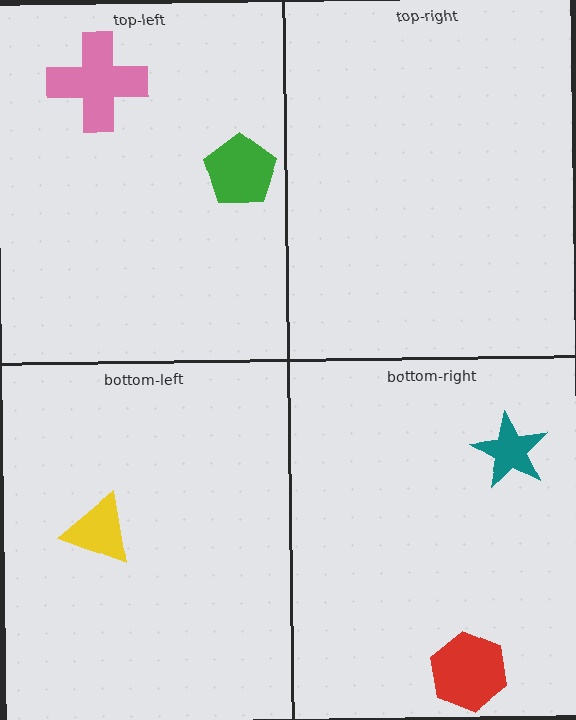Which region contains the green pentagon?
The top-left region.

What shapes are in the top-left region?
The green pentagon, the pink cross.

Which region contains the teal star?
The bottom-right region.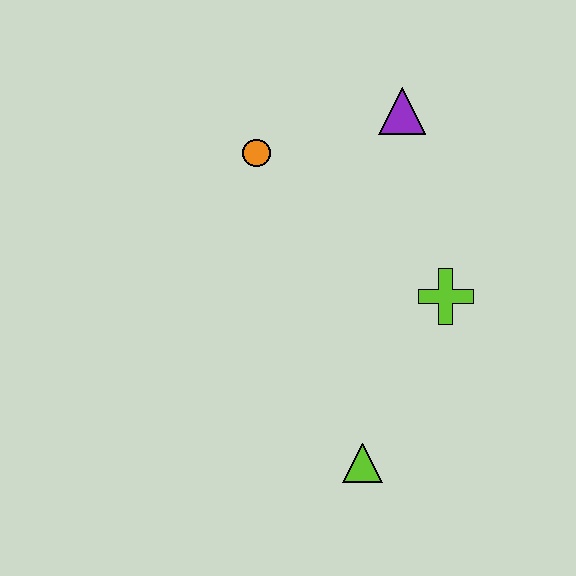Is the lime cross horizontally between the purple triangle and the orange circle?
No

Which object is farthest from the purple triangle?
The lime triangle is farthest from the purple triangle.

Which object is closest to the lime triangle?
The lime cross is closest to the lime triangle.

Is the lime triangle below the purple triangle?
Yes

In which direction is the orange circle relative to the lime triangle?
The orange circle is above the lime triangle.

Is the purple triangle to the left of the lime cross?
Yes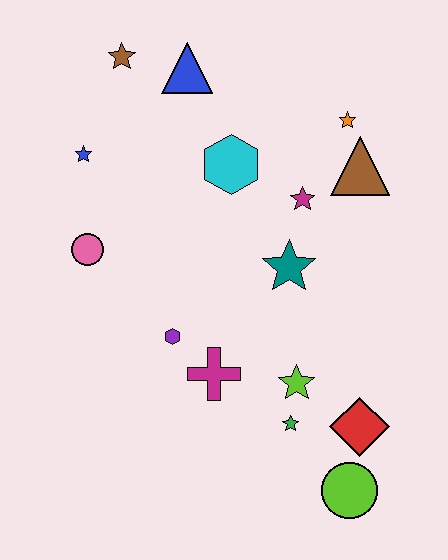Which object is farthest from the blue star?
The lime circle is farthest from the blue star.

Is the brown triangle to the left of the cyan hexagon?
No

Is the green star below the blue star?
Yes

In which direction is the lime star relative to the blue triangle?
The lime star is below the blue triangle.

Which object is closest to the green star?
The lime star is closest to the green star.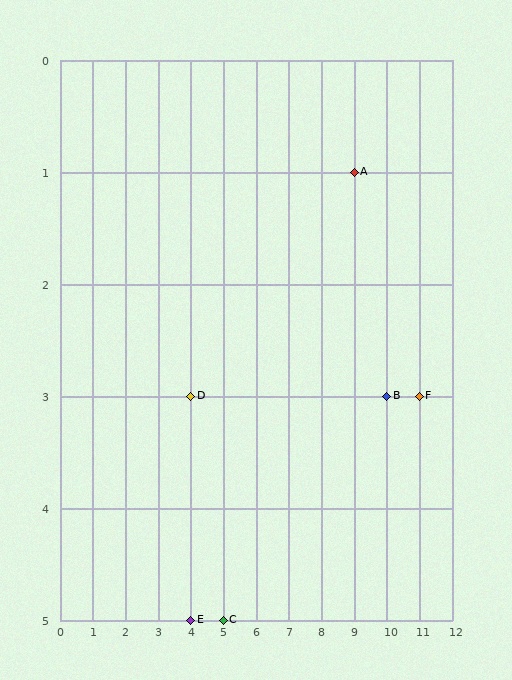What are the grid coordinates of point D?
Point D is at grid coordinates (4, 3).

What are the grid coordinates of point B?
Point B is at grid coordinates (10, 3).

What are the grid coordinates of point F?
Point F is at grid coordinates (11, 3).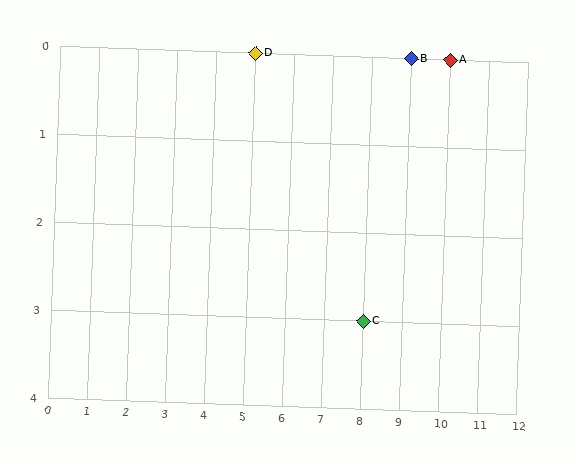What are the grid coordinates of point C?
Point C is at grid coordinates (8, 3).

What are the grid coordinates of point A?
Point A is at grid coordinates (10, 0).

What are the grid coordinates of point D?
Point D is at grid coordinates (5, 0).